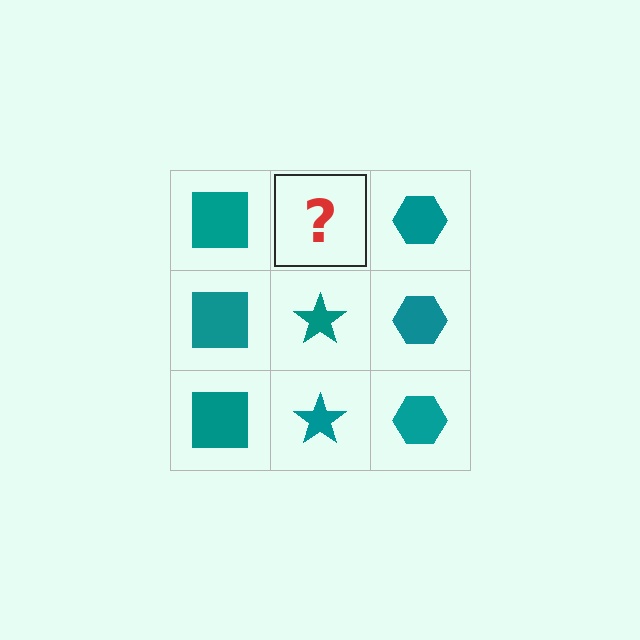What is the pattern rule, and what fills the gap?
The rule is that each column has a consistent shape. The gap should be filled with a teal star.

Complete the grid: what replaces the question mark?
The question mark should be replaced with a teal star.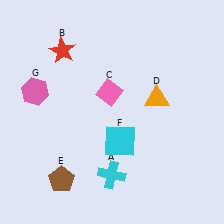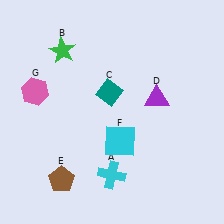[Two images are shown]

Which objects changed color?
B changed from red to green. C changed from pink to teal. D changed from orange to purple.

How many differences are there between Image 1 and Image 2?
There are 3 differences between the two images.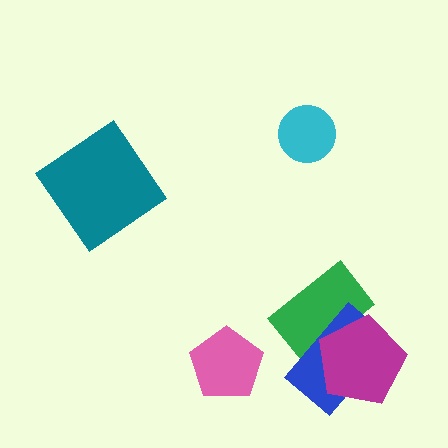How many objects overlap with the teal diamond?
0 objects overlap with the teal diamond.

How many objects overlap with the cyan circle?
0 objects overlap with the cyan circle.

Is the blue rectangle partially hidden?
Yes, it is partially covered by another shape.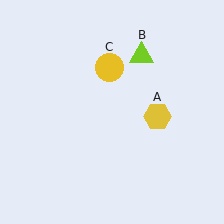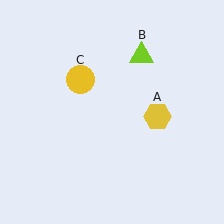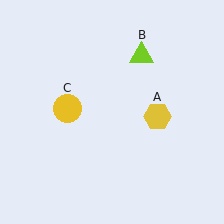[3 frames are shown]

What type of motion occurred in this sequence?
The yellow circle (object C) rotated counterclockwise around the center of the scene.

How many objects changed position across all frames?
1 object changed position: yellow circle (object C).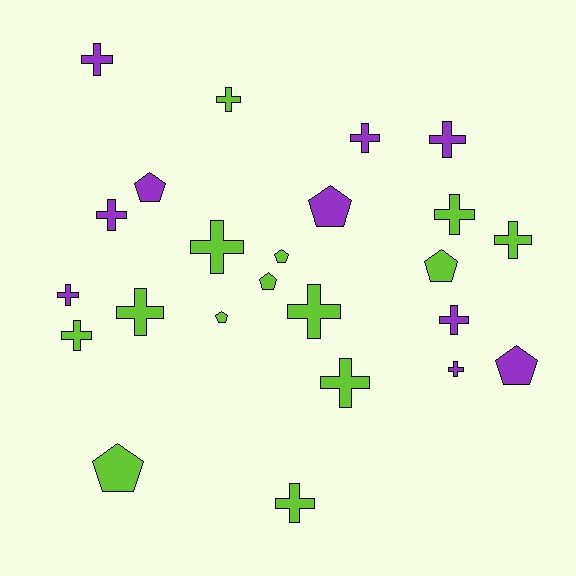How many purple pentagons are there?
There are 3 purple pentagons.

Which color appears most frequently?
Lime, with 14 objects.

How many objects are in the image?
There are 24 objects.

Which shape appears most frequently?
Cross, with 16 objects.